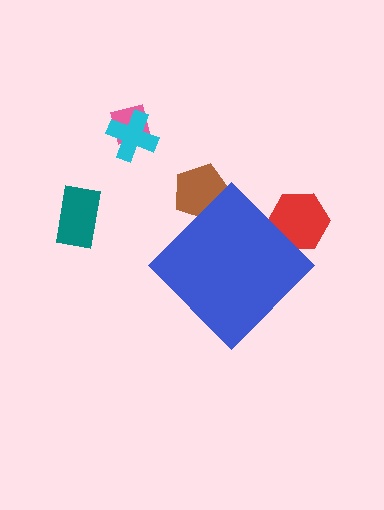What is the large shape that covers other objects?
A blue diamond.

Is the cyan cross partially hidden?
No, the cyan cross is fully visible.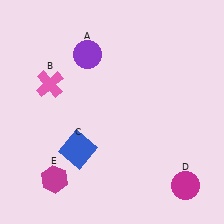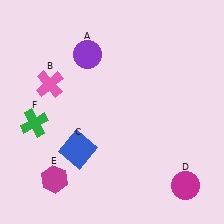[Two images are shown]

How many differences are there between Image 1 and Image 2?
There is 1 difference between the two images.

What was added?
A green cross (F) was added in Image 2.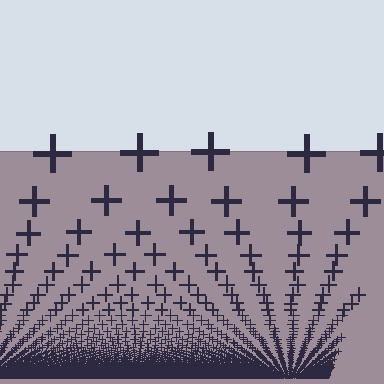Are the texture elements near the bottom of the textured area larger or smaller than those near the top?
Smaller. The gradient is inverted — elements near the bottom are smaller and denser.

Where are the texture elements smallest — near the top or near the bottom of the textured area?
Near the bottom.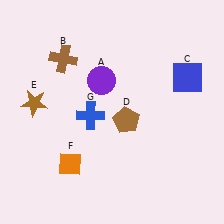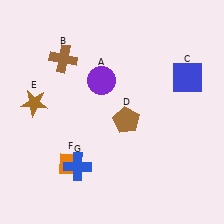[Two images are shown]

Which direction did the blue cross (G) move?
The blue cross (G) moved down.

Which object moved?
The blue cross (G) moved down.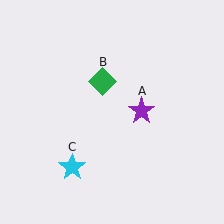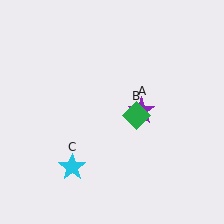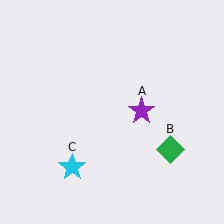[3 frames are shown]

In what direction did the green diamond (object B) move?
The green diamond (object B) moved down and to the right.